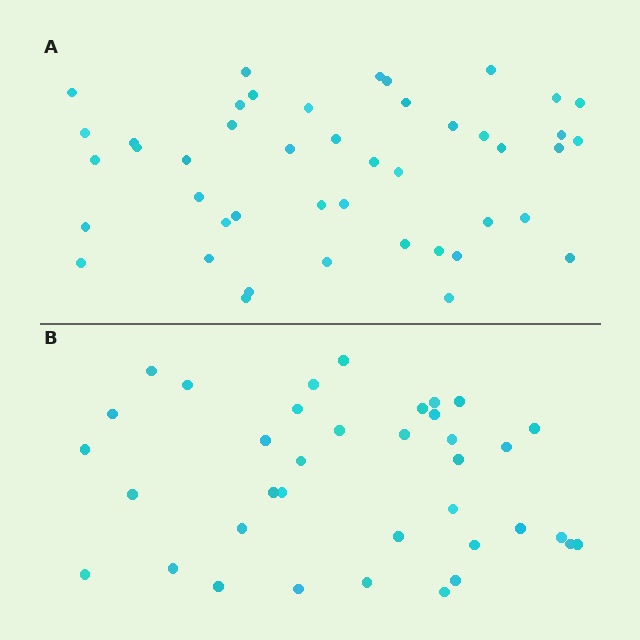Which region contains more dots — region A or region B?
Region A (the top region) has more dots.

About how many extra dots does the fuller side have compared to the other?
Region A has roughly 8 or so more dots than region B.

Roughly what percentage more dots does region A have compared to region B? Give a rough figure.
About 20% more.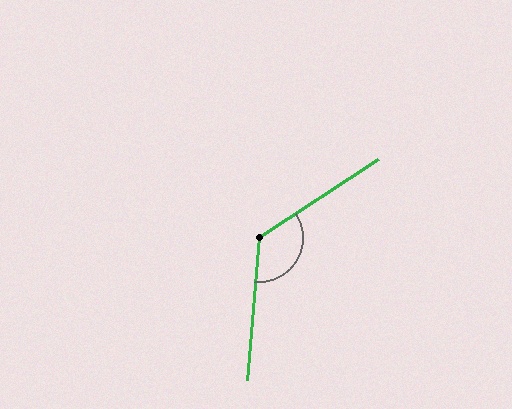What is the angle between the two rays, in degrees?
Approximately 128 degrees.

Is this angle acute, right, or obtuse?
It is obtuse.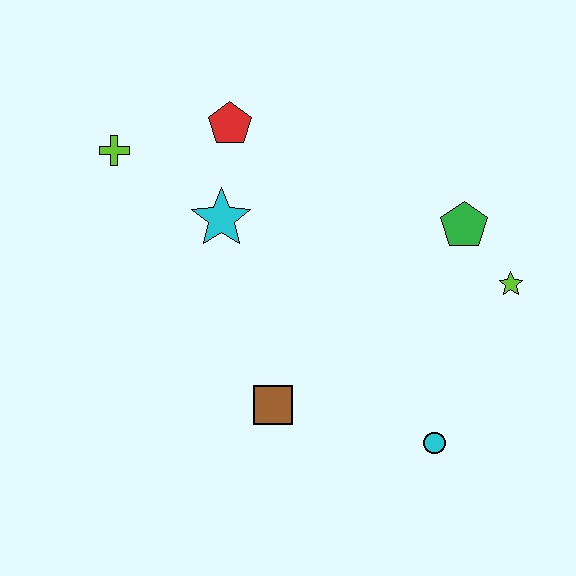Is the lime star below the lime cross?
Yes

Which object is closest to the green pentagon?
The lime star is closest to the green pentagon.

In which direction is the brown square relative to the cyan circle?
The brown square is to the left of the cyan circle.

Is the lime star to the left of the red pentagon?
No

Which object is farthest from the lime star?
The lime cross is farthest from the lime star.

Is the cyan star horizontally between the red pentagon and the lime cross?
Yes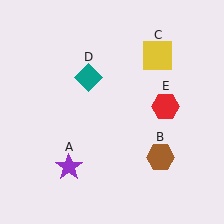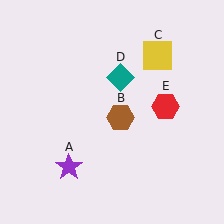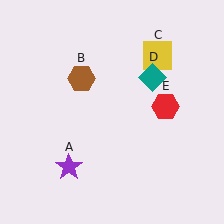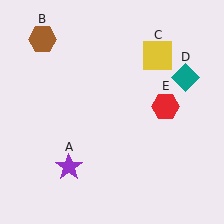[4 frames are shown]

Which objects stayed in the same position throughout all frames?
Purple star (object A) and yellow square (object C) and red hexagon (object E) remained stationary.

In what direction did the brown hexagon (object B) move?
The brown hexagon (object B) moved up and to the left.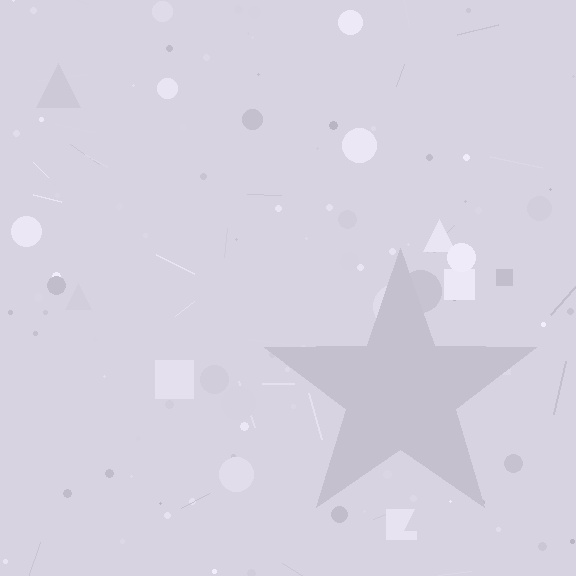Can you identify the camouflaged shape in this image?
The camouflaged shape is a star.